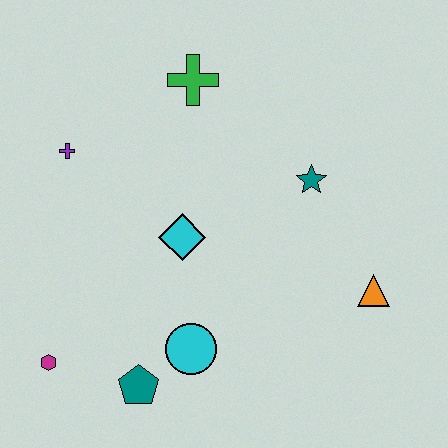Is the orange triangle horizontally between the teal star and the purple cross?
No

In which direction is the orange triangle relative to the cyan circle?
The orange triangle is to the right of the cyan circle.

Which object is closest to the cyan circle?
The teal pentagon is closest to the cyan circle.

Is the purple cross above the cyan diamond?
Yes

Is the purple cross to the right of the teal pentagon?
No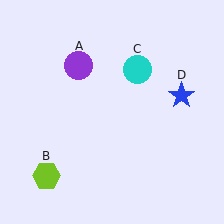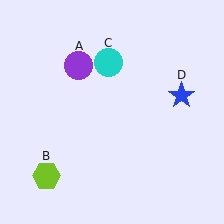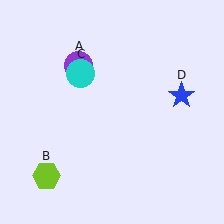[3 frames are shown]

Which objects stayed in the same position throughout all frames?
Purple circle (object A) and lime hexagon (object B) and blue star (object D) remained stationary.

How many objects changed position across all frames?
1 object changed position: cyan circle (object C).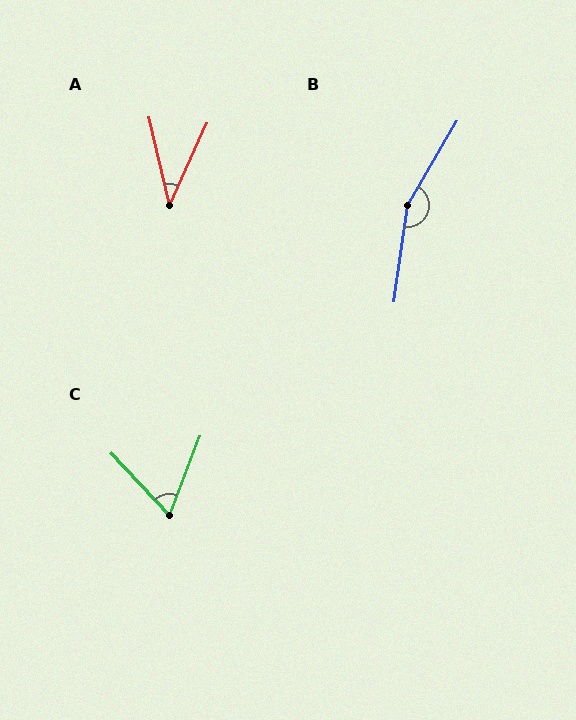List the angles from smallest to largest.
A (37°), C (64°), B (158°).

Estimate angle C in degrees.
Approximately 64 degrees.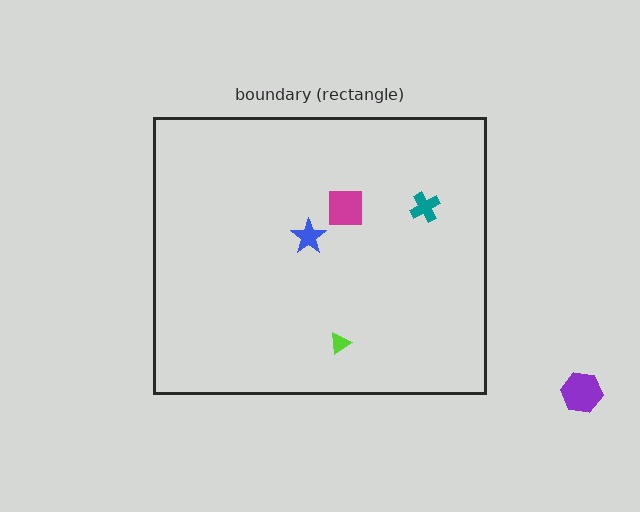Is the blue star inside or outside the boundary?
Inside.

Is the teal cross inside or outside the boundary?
Inside.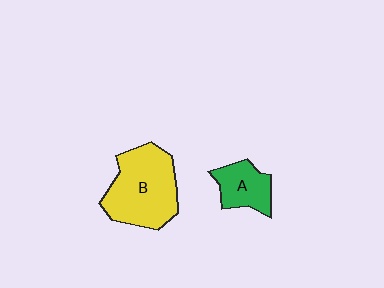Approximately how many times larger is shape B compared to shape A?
Approximately 2.1 times.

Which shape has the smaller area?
Shape A (green).